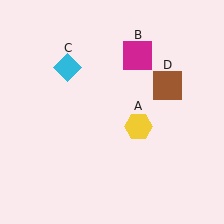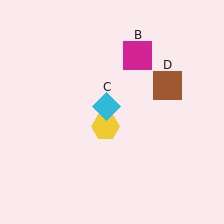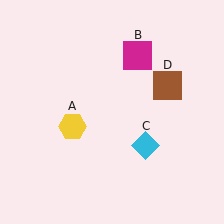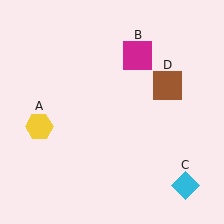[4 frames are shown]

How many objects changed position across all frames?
2 objects changed position: yellow hexagon (object A), cyan diamond (object C).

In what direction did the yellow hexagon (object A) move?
The yellow hexagon (object A) moved left.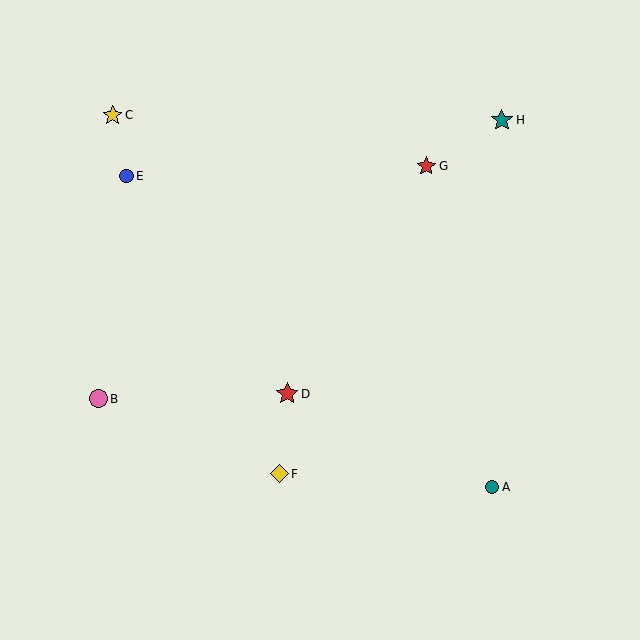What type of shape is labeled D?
Shape D is a red star.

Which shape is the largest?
The red star (labeled D) is the largest.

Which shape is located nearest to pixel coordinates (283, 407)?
The red star (labeled D) at (287, 394) is nearest to that location.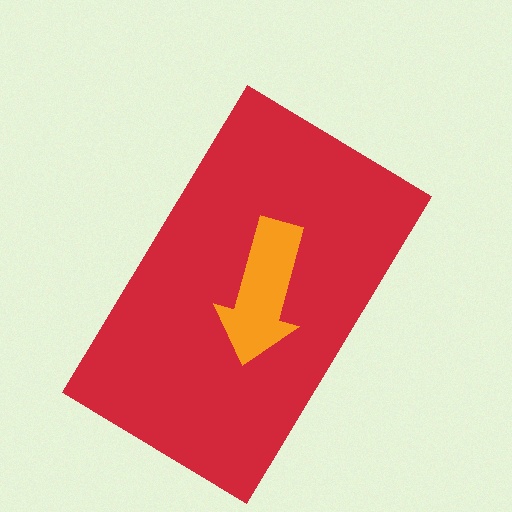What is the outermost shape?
The red rectangle.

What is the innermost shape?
The orange arrow.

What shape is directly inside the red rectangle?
The orange arrow.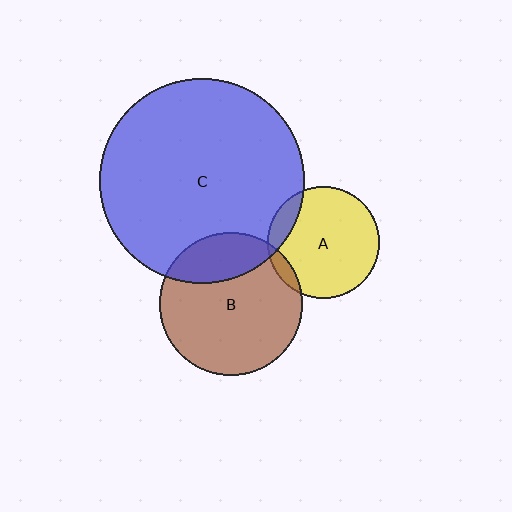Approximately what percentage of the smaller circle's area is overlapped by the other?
Approximately 5%.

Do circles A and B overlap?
Yes.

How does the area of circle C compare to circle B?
Approximately 2.1 times.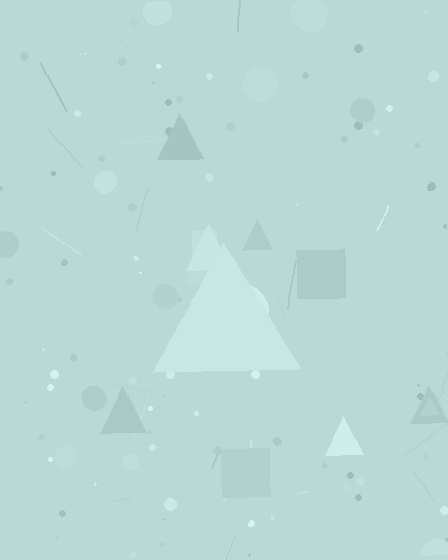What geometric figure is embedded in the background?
A triangle is embedded in the background.